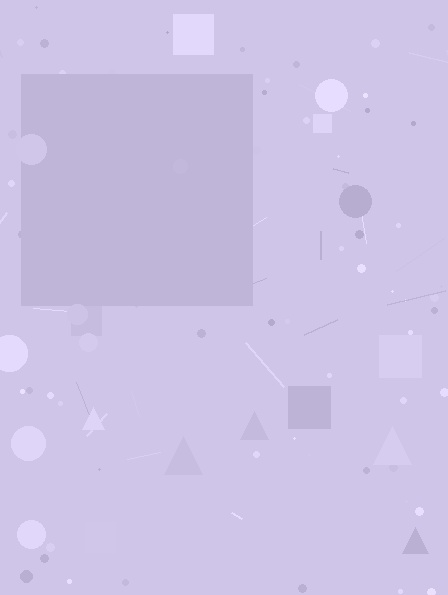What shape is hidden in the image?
A square is hidden in the image.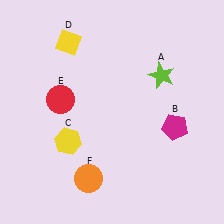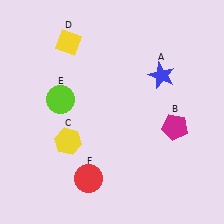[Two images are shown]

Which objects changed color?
A changed from lime to blue. E changed from red to lime. F changed from orange to red.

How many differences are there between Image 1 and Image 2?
There are 3 differences between the two images.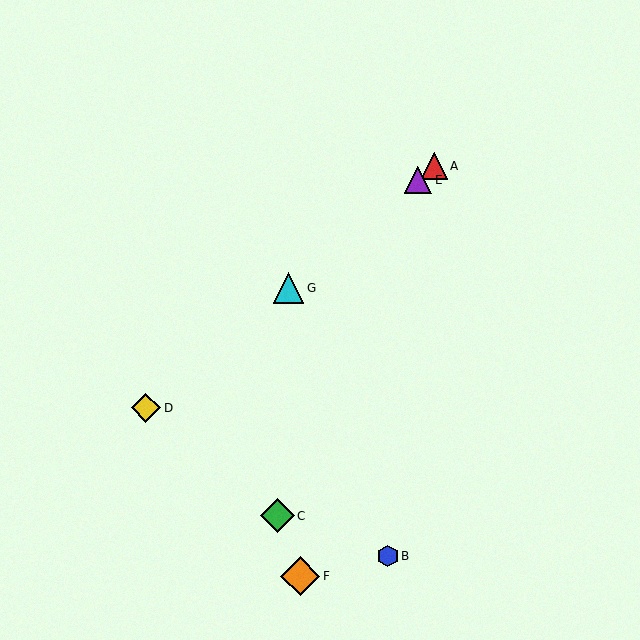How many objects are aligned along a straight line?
4 objects (A, D, E, G) are aligned along a straight line.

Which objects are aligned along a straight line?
Objects A, D, E, G are aligned along a straight line.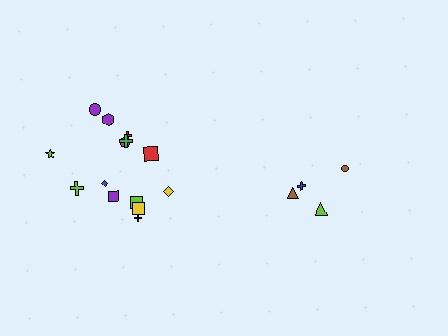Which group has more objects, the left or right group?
The left group.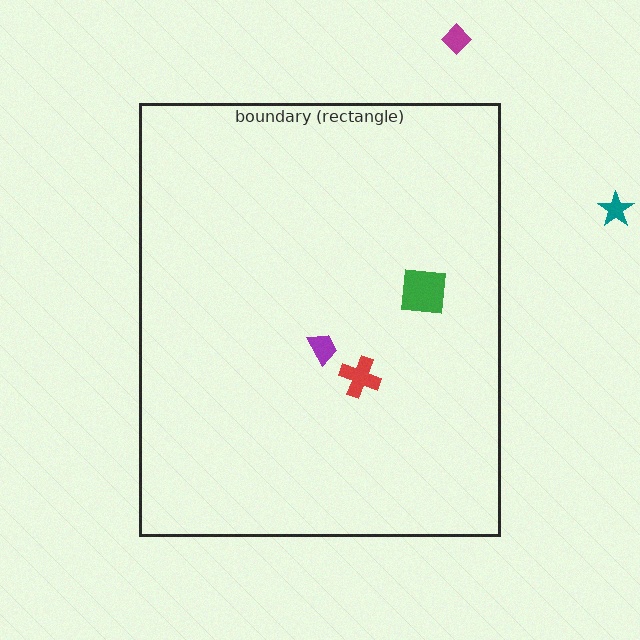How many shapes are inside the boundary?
3 inside, 2 outside.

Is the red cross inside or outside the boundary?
Inside.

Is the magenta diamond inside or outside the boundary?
Outside.